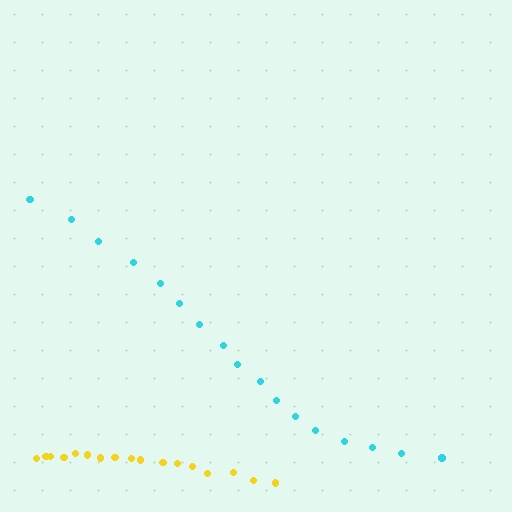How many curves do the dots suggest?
There are 2 distinct paths.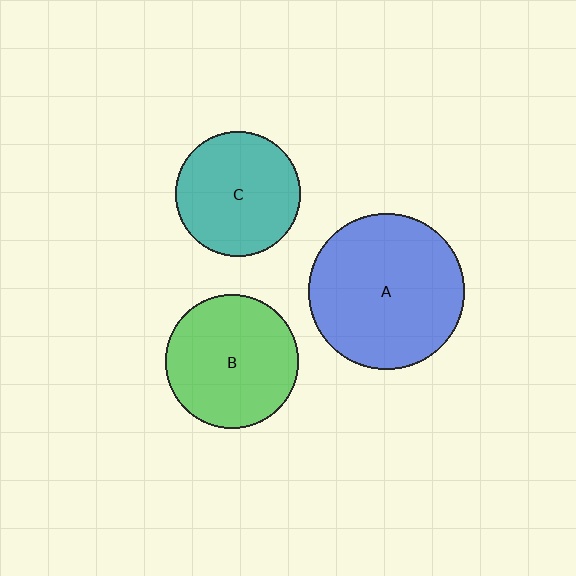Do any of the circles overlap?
No, none of the circles overlap.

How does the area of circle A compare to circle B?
Approximately 1.4 times.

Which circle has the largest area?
Circle A (blue).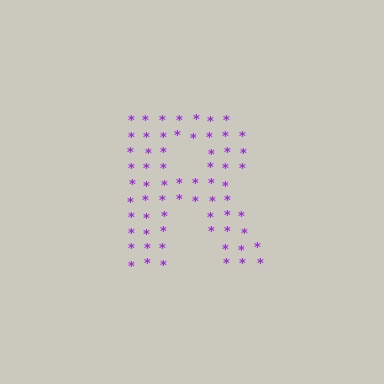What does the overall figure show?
The overall figure shows the letter R.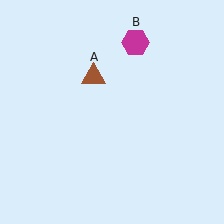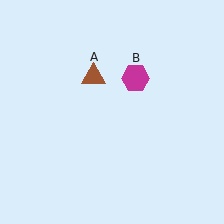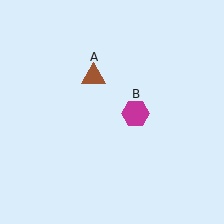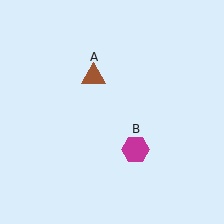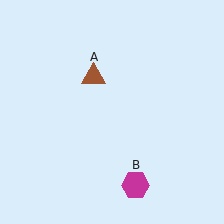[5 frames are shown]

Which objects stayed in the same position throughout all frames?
Brown triangle (object A) remained stationary.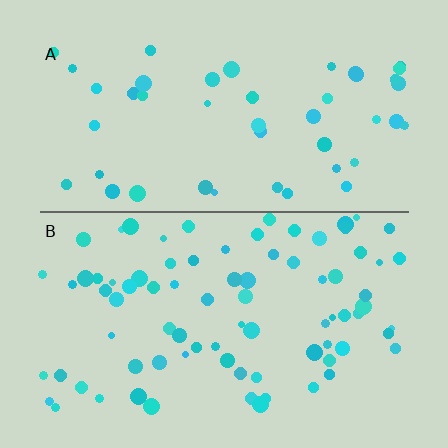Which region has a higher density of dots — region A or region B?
B (the bottom).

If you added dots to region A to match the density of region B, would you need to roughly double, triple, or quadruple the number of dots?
Approximately double.